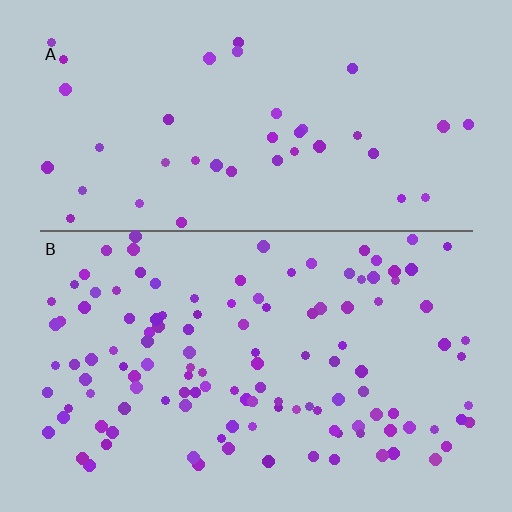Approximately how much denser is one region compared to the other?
Approximately 3.0× — region B over region A.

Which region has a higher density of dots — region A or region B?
B (the bottom).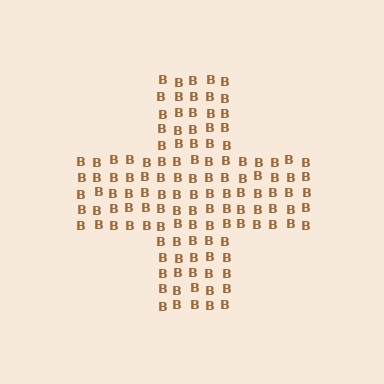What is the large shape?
The large shape is a cross.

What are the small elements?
The small elements are letter B's.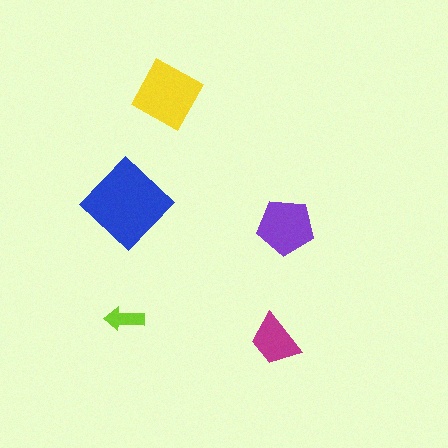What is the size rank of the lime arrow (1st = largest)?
5th.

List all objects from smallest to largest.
The lime arrow, the magenta trapezoid, the purple pentagon, the yellow diamond, the blue diamond.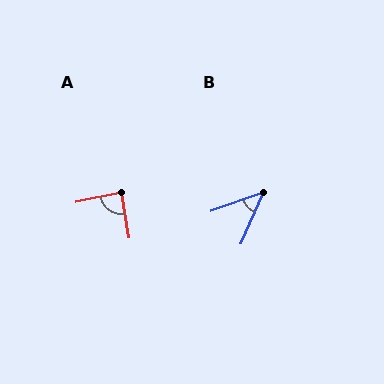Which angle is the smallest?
B, at approximately 47 degrees.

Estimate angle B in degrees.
Approximately 47 degrees.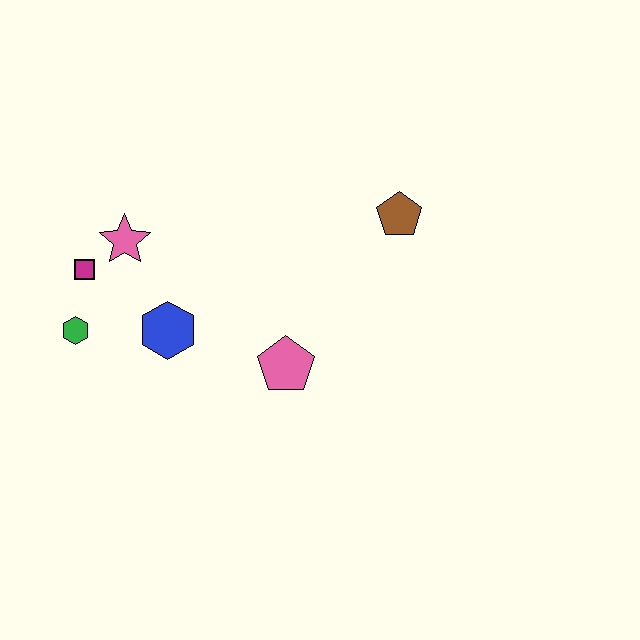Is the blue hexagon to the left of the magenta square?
No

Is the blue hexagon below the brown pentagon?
Yes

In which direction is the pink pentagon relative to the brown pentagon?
The pink pentagon is below the brown pentagon.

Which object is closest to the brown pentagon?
The pink pentagon is closest to the brown pentagon.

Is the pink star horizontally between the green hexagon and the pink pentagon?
Yes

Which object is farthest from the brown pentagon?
The green hexagon is farthest from the brown pentagon.